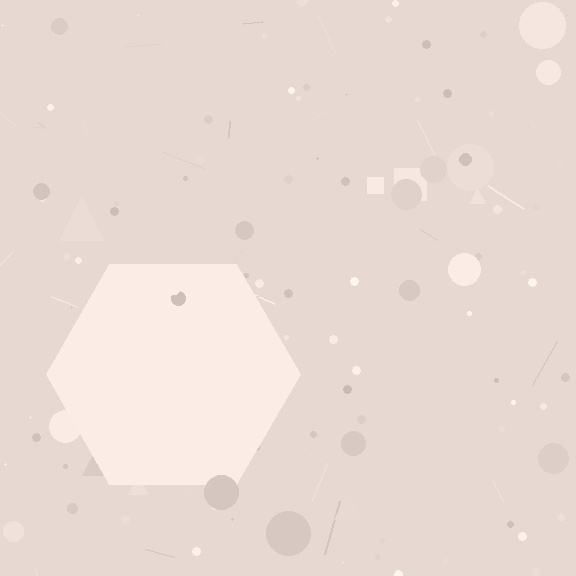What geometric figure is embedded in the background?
A hexagon is embedded in the background.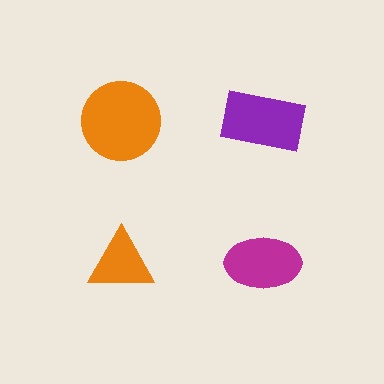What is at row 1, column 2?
A purple rectangle.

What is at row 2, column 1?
An orange triangle.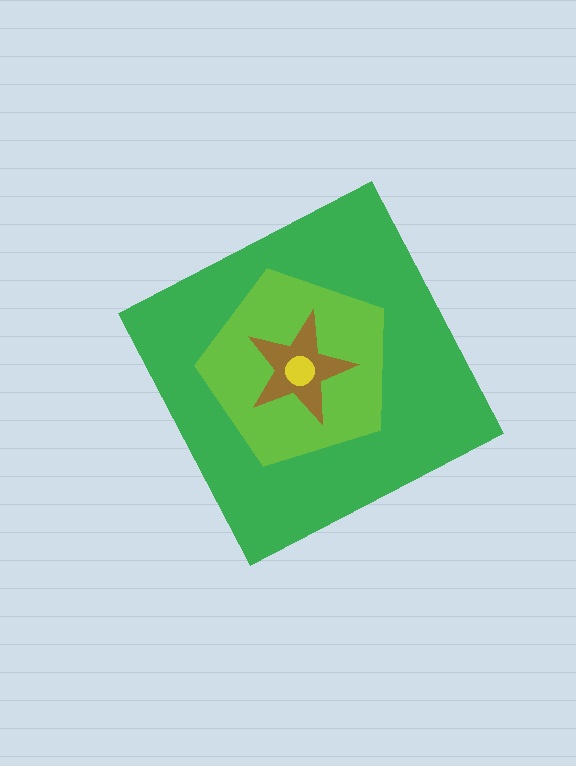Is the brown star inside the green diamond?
Yes.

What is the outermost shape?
The green diamond.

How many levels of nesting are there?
4.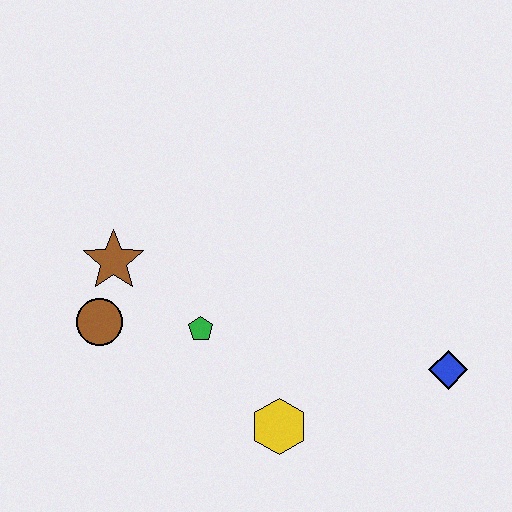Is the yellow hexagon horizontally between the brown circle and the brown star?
No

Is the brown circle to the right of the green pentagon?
No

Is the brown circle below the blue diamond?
No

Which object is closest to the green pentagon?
The brown circle is closest to the green pentagon.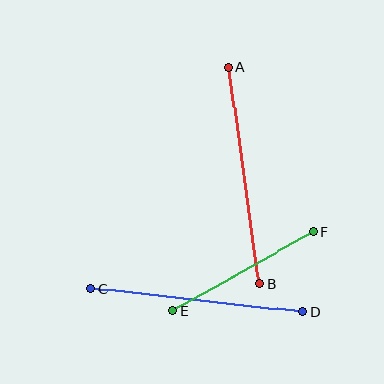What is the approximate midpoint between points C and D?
The midpoint is at approximately (196, 300) pixels.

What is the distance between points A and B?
The distance is approximately 218 pixels.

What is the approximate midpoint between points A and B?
The midpoint is at approximately (244, 175) pixels.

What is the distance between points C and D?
The distance is approximately 213 pixels.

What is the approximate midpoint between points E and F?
The midpoint is at approximately (243, 271) pixels.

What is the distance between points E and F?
The distance is approximately 162 pixels.